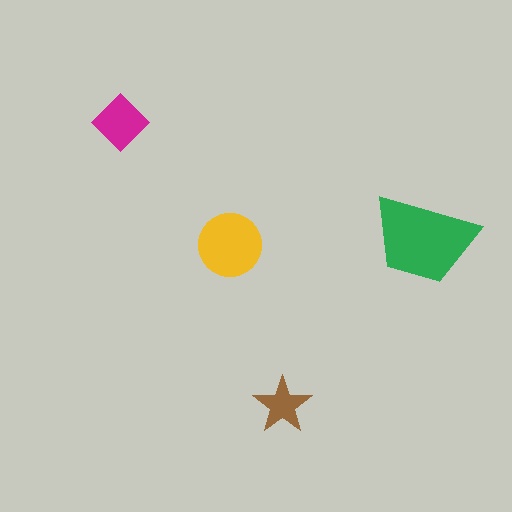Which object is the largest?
The green trapezoid.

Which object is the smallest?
The brown star.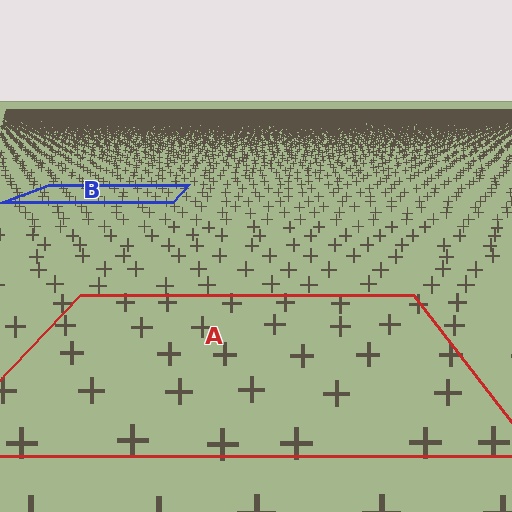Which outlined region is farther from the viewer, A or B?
Region B is farther from the viewer — the texture elements inside it appear smaller and more densely packed.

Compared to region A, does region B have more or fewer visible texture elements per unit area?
Region B has more texture elements per unit area — they are packed more densely because it is farther away.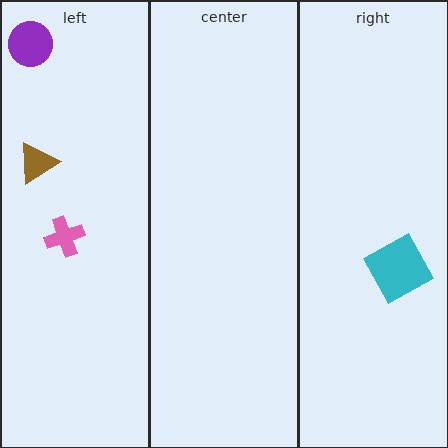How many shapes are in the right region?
1.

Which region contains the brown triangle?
The left region.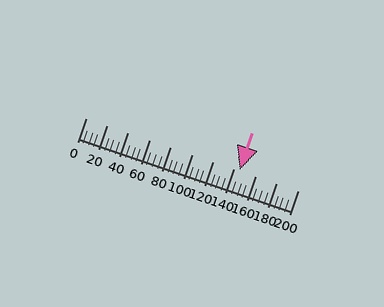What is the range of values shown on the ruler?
The ruler shows values from 0 to 200.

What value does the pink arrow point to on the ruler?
The pink arrow points to approximately 145.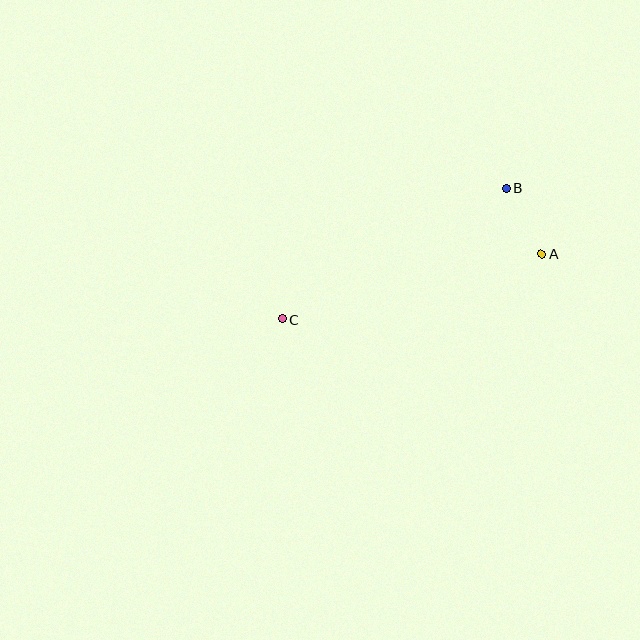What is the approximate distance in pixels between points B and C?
The distance between B and C is approximately 260 pixels.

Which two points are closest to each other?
Points A and B are closest to each other.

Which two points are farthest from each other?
Points A and C are farthest from each other.